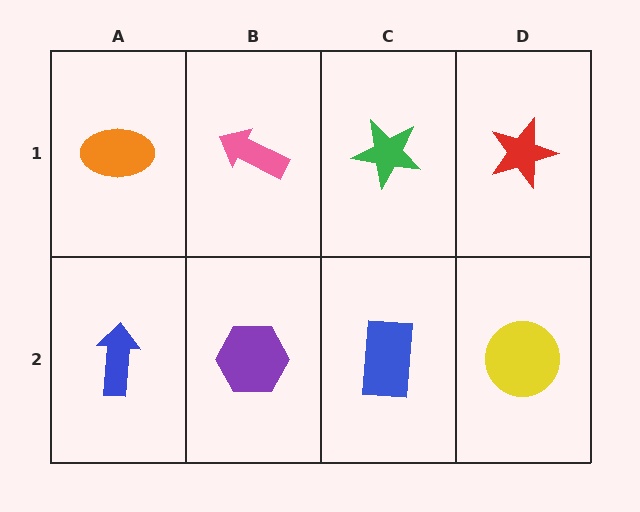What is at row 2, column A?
A blue arrow.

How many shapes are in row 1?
4 shapes.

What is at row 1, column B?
A pink arrow.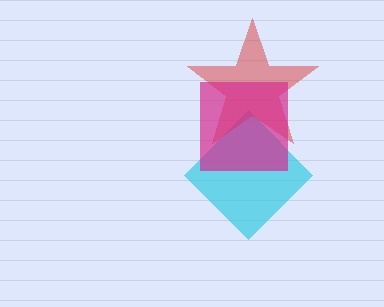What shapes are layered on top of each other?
The layered shapes are: a cyan diamond, a red star, a magenta square.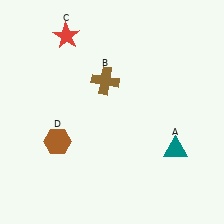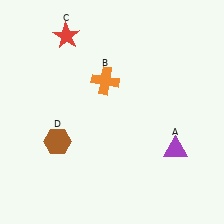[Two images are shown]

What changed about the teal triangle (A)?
In Image 1, A is teal. In Image 2, it changed to purple.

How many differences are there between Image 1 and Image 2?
There are 2 differences between the two images.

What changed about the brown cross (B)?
In Image 1, B is brown. In Image 2, it changed to orange.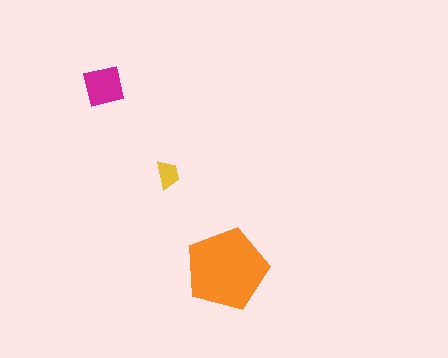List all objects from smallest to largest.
The yellow trapezoid, the magenta square, the orange pentagon.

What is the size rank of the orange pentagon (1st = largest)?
1st.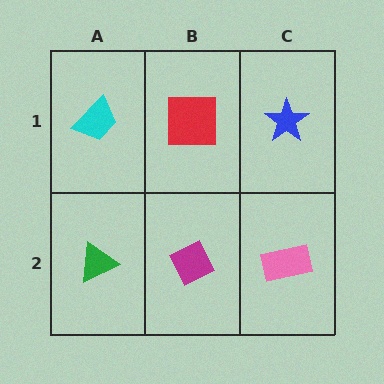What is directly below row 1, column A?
A green triangle.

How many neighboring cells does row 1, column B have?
3.